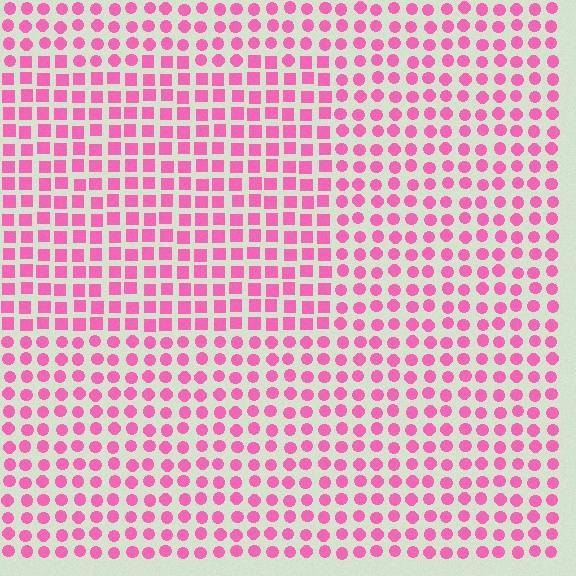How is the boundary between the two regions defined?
The boundary is defined by a change in element shape: squares inside vs. circles outside. All elements share the same color and spacing.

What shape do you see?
I see a rectangle.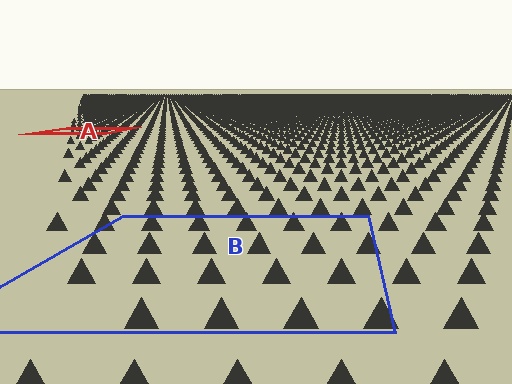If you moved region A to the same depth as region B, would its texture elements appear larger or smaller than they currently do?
They would appear larger. At a closer depth, the same texture elements are projected at a bigger on-screen size.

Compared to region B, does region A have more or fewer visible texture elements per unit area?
Region A has more texture elements per unit area — they are packed more densely because it is farther away.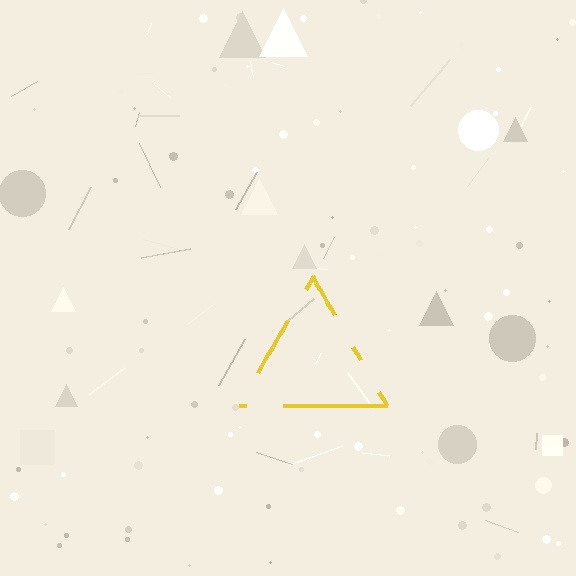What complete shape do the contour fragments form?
The contour fragments form a triangle.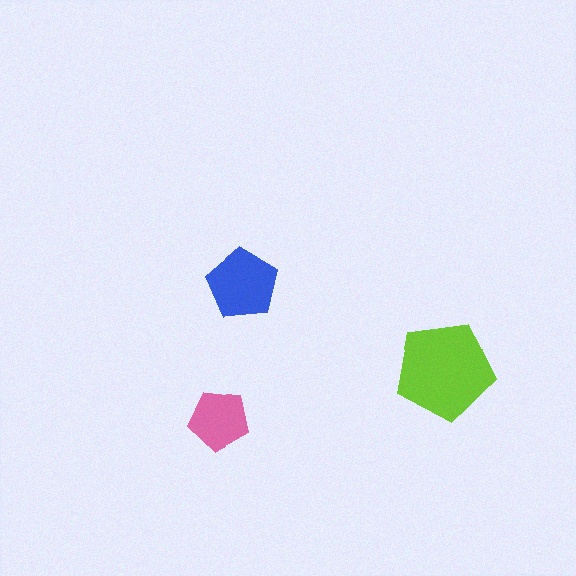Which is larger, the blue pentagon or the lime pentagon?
The lime one.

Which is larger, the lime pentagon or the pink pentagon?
The lime one.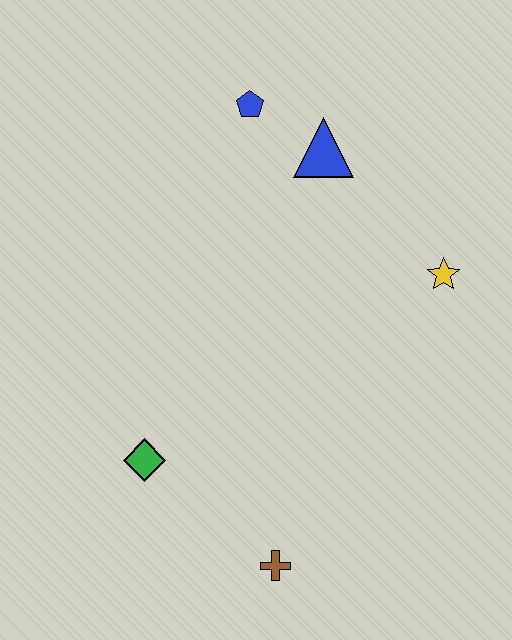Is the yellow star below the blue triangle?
Yes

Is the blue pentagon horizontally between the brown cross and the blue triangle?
No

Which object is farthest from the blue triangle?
The brown cross is farthest from the blue triangle.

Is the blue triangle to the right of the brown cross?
Yes